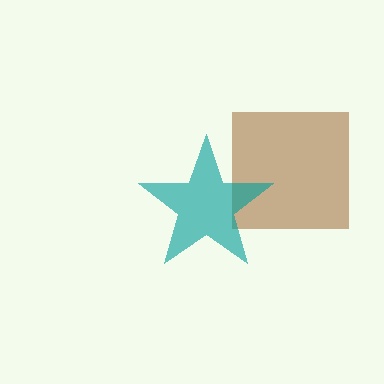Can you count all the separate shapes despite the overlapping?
Yes, there are 2 separate shapes.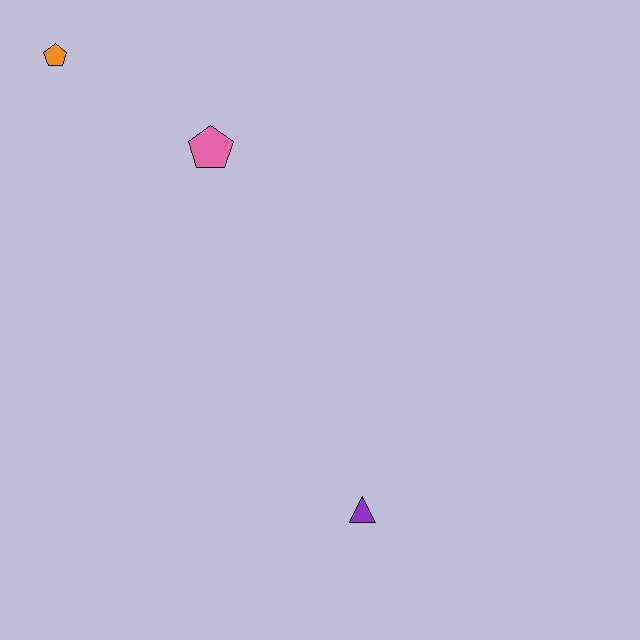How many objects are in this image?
There are 3 objects.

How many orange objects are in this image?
There is 1 orange object.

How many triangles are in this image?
There is 1 triangle.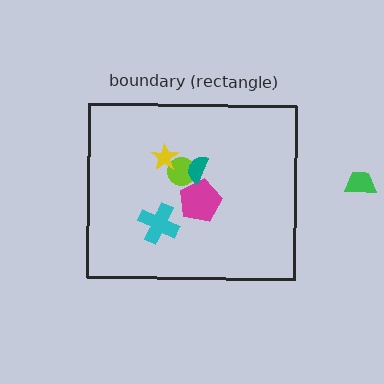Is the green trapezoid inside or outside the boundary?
Outside.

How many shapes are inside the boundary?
5 inside, 1 outside.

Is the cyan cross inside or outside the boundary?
Inside.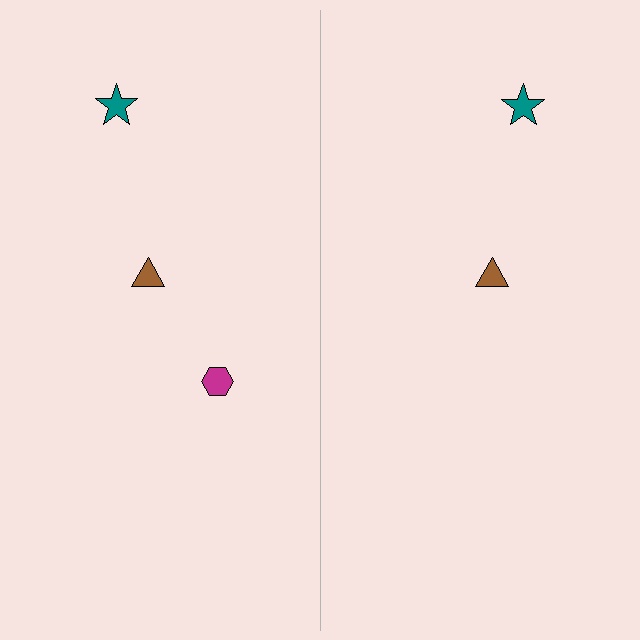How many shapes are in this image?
There are 5 shapes in this image.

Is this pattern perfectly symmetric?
No, the pattern is not perfectly symmetric. A magenta hexagon is missing from the right side.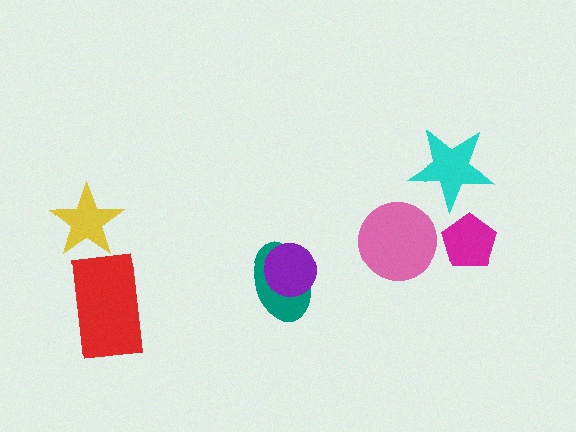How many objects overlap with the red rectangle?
0 objects overlap with the red rectangle.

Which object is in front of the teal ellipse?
The purple circle is in front of the teal ellipse.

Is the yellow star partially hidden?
No, no other shape covers it.